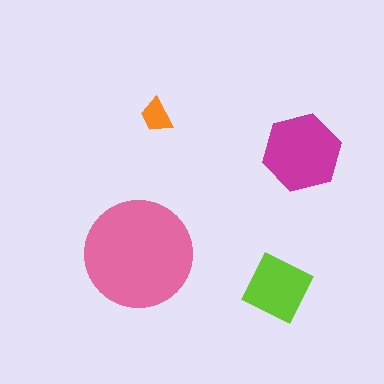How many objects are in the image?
There are 4 objects in the image.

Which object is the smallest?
The orange trapezoid.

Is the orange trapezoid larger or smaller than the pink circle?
Smaller.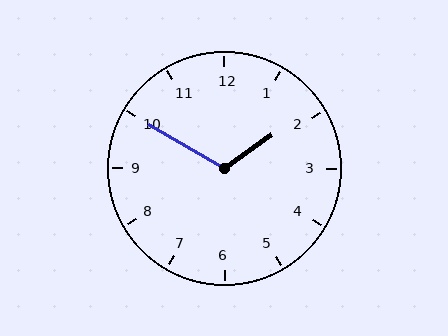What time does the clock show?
1:50.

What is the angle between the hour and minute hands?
Approximately 115 degrees.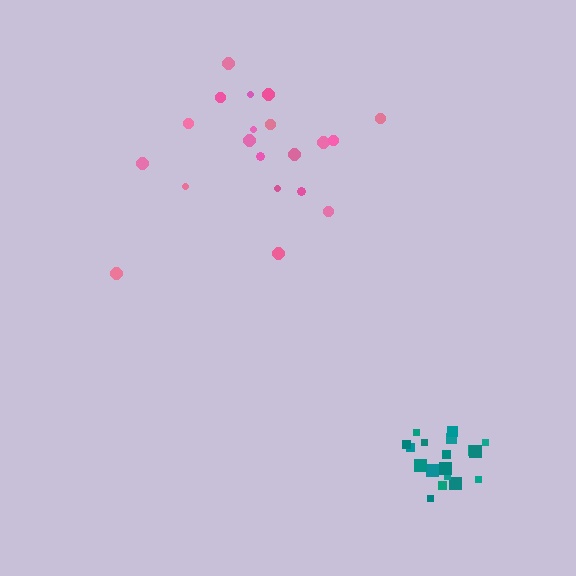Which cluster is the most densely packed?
Teal.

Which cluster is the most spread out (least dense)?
Pink.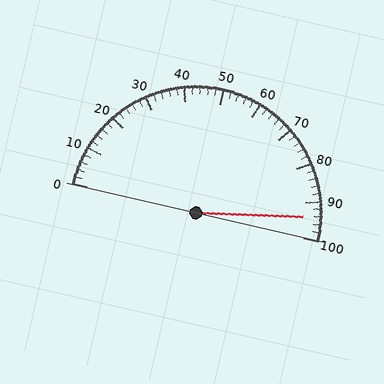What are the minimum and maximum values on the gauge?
The gauge ranges from 0 to 100.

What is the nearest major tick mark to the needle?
The nearest major tick mark is 90.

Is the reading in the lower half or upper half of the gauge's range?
The reading is in the upper half of the range (0 to 100).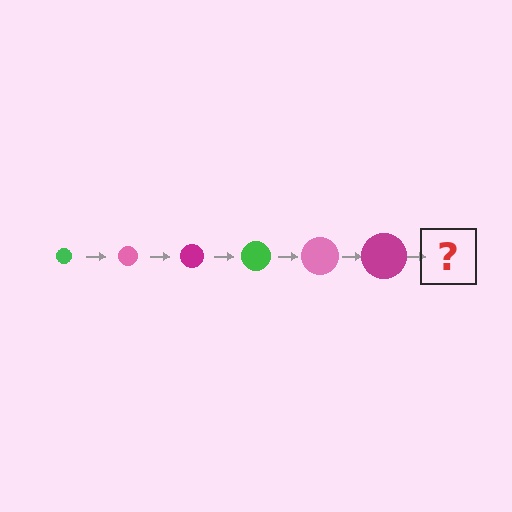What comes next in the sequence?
The next element should be a green circle, larger than the previous one.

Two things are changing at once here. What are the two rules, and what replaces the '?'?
The two rules are that the circle grows larger each step and the color cycles through green, pink, and magenta. The '?' should be a green circle, larger than the previous one.